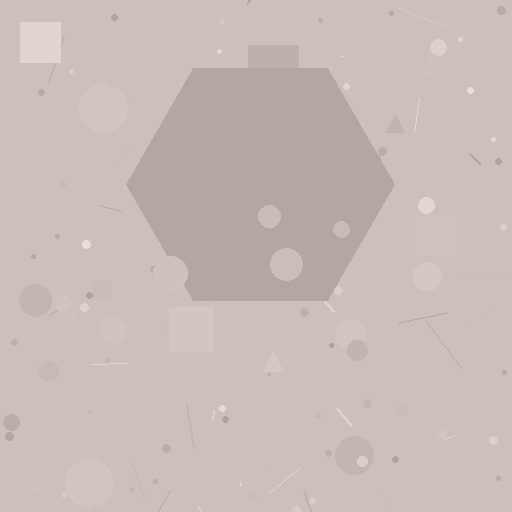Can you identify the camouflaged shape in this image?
The camouflaged shape is a hexagon.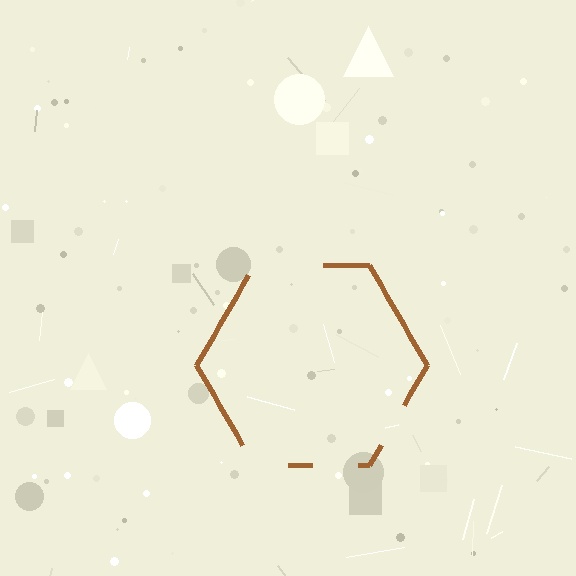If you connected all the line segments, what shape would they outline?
They would outline a hexagon.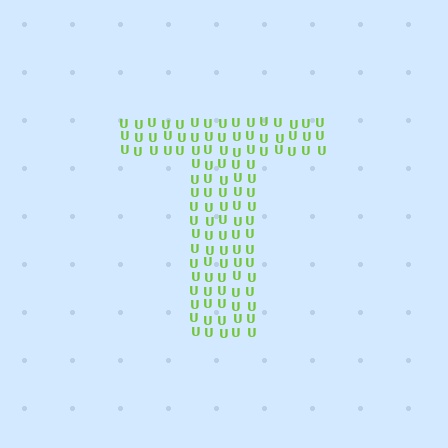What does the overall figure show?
The overall figure shows the letter T.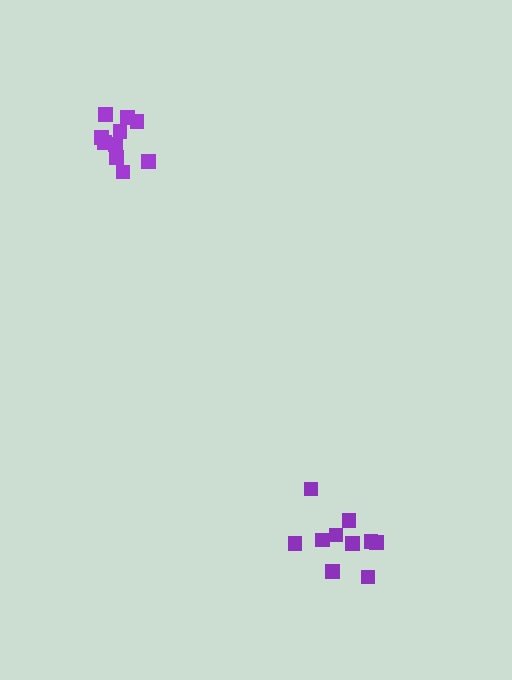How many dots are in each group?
Group 1: 10 dots, Group 2: 10 dots (20 total).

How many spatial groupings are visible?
There are 2 spatial groupings.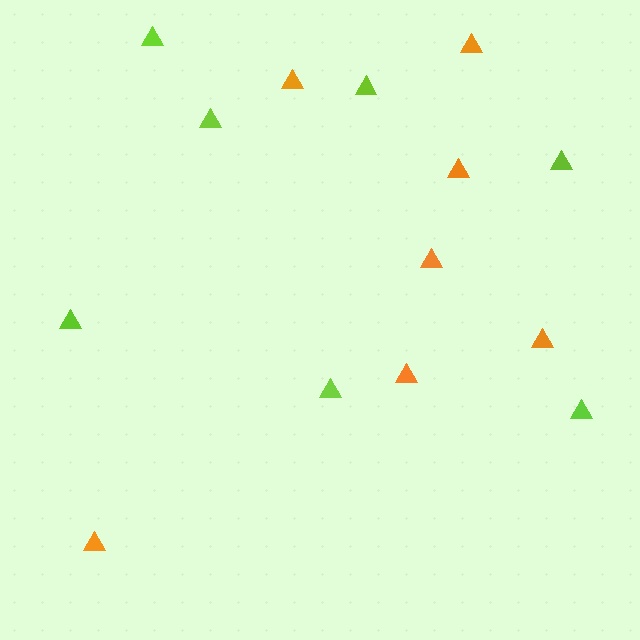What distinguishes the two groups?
There are 2 groups: one group of lime triangles (7) and one group of orange triangles (7).